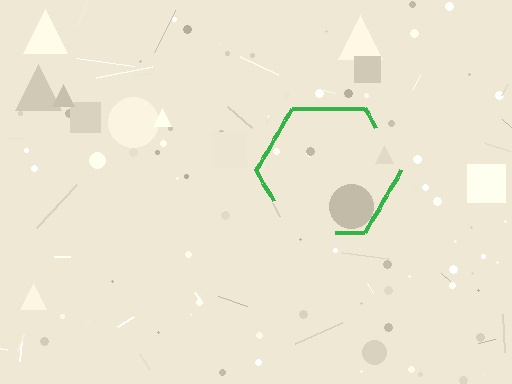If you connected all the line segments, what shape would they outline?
They would outline a hexagon.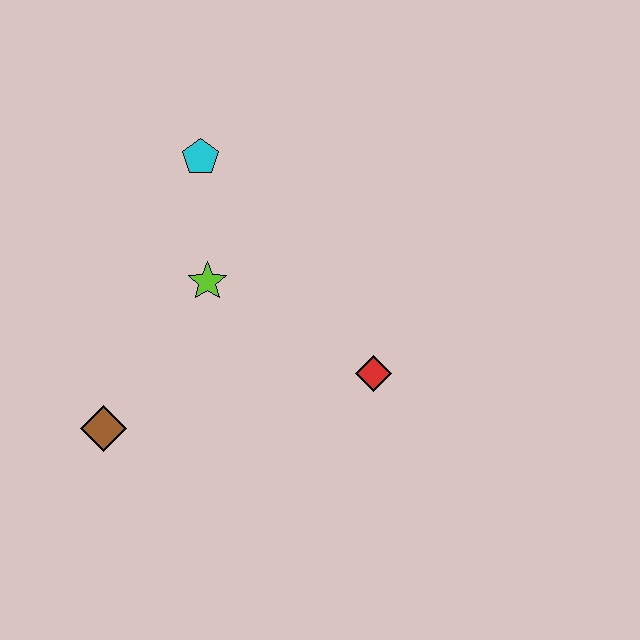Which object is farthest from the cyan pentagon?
The brown diamond is farthest from the cyan pentagon.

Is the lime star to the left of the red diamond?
Yes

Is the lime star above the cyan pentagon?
No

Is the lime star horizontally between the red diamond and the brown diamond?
Yes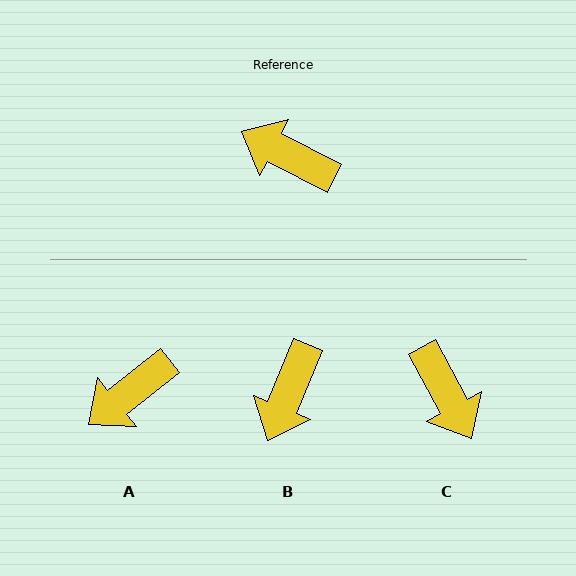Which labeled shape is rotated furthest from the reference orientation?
C, about 145 degrees away.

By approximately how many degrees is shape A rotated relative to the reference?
Approximately 65 degrees counter-clockwise.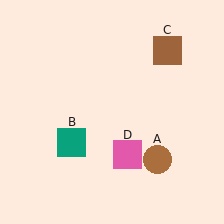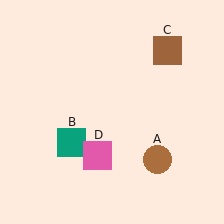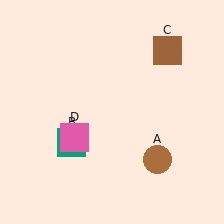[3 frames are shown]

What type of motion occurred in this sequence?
The pink square (object D) rotated clockwise around the center of the scene.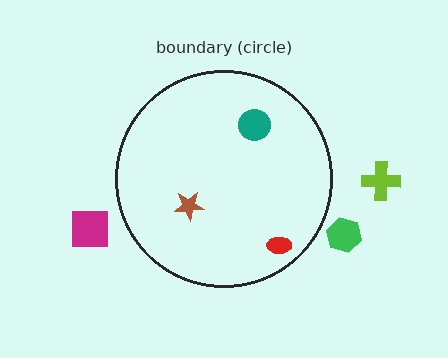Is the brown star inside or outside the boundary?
Inside.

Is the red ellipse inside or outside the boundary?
Inside.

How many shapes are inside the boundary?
3 inside, 3 outside.